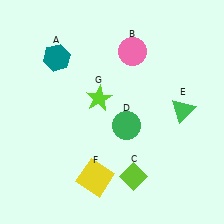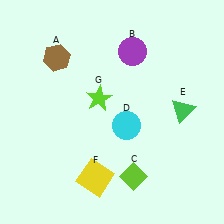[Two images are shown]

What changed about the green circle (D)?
In Image 1, D is green. In Image 2, it changed to cyan.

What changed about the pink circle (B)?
In Image 1, B is pink. In Image 2, it changed to purple.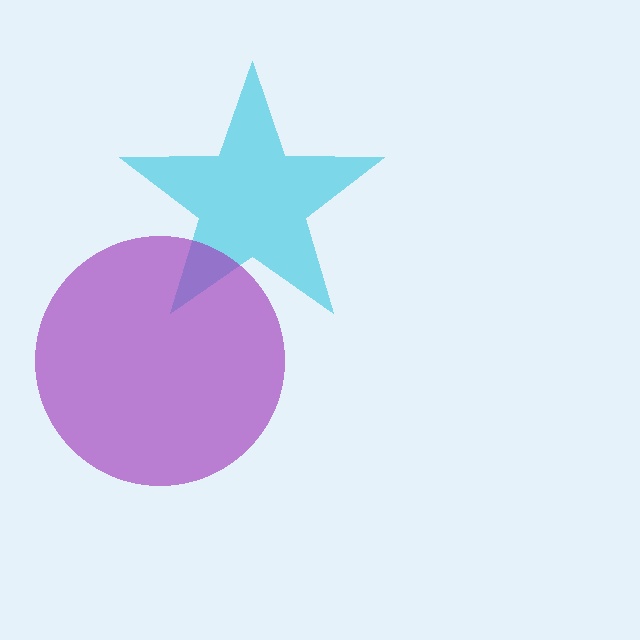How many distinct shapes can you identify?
There are 2 distinct shapes: a cyan star, a purple circle.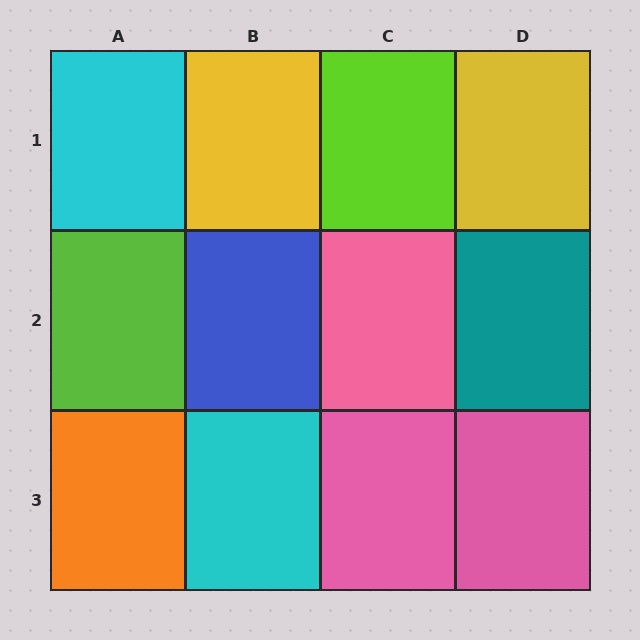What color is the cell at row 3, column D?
Pink.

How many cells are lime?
2 cells are lime.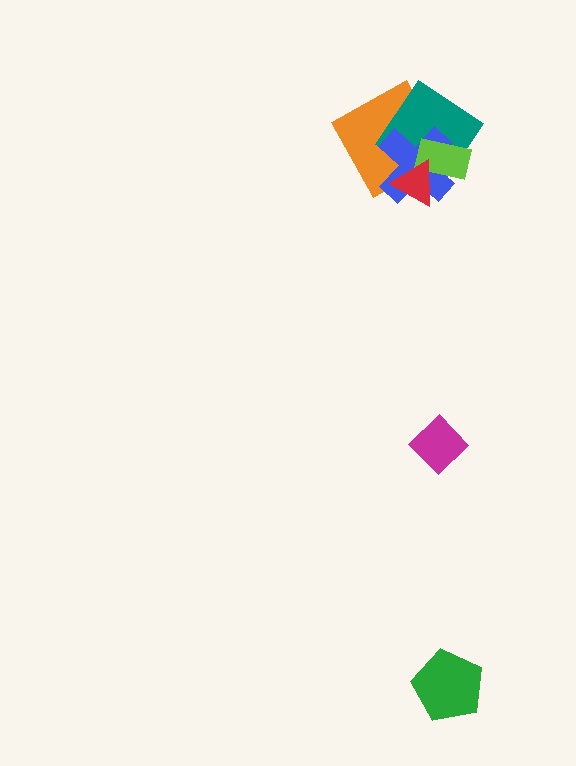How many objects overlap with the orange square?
4 objects overlap with the orange square.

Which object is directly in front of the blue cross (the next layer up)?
The lime rectangle is directly in front of the blue cross.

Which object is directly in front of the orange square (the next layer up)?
The teal diamond is directly in front of the orange square.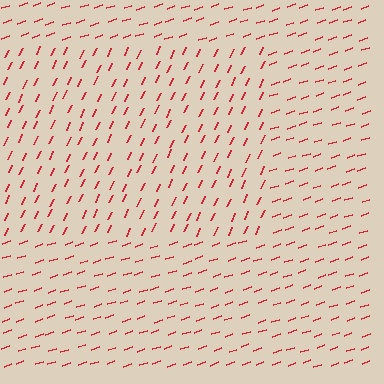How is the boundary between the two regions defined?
The boundary is defined purely by a change in line orientation (approximately 45 degrees difference). All lines are the same color and thickness.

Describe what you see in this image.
The image is filled with small red line segments. A rectangle region in the image has lines oriented differently from the surrounding lines, creating a visible texture boundary.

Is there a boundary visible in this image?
Yes, there is a texture boundary formed by a change in line orientation.